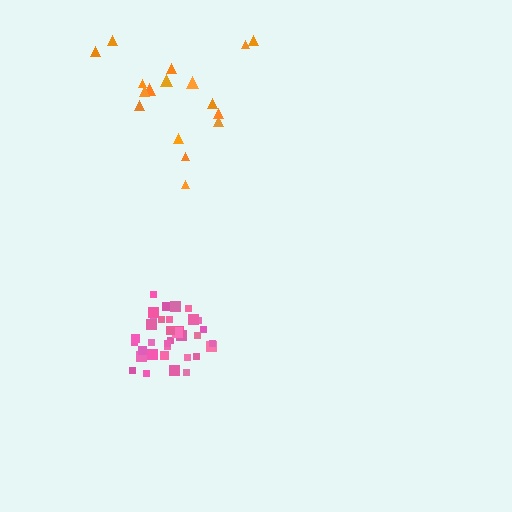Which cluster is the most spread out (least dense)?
Orange.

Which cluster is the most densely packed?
Pink.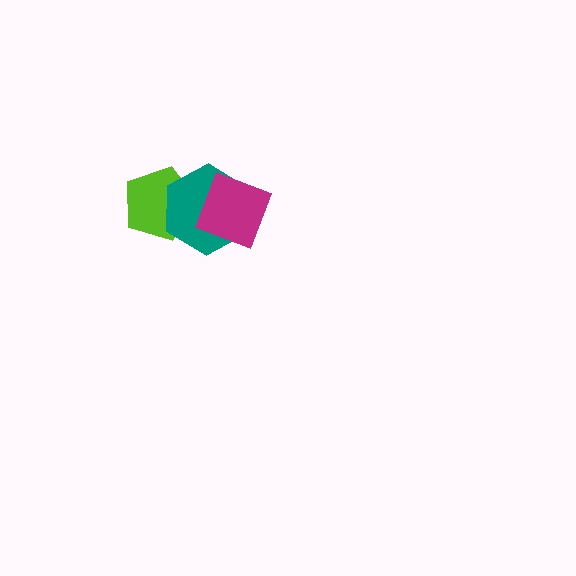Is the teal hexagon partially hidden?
Yes, it is partially covered by another shape.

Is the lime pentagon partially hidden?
Yes, it is partially covered by another shape.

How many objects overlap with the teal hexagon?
2 objects overlap with the teal hexagon.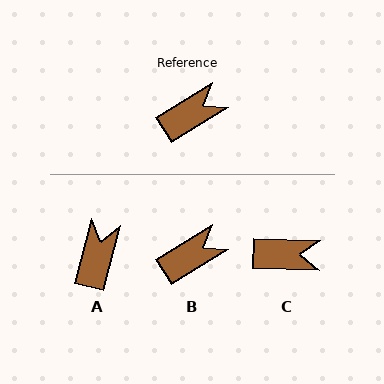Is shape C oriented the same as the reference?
No, it is off by about 33 degrees.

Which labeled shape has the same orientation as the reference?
B.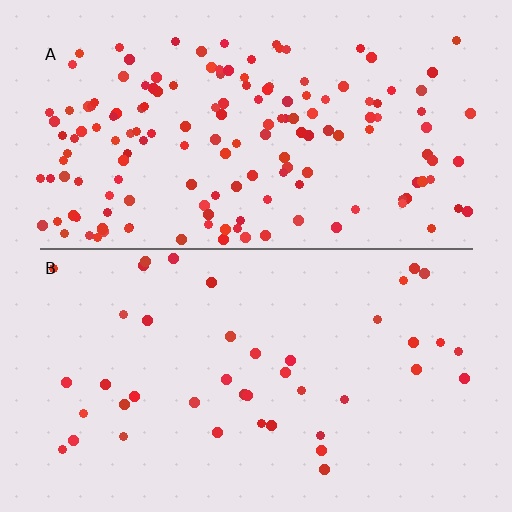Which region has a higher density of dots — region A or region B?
A (the top).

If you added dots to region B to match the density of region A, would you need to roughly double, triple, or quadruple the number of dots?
Approximately quadruple.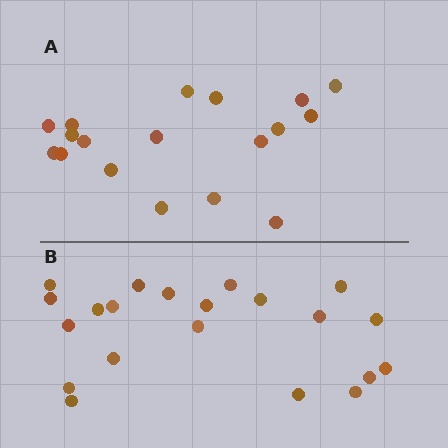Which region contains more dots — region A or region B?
Region B (the bottom region) has more dots.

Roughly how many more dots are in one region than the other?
Region B has just a few more — roughly 2 or 3 more dots than region A.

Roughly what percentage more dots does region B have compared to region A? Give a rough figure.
About 15% more.